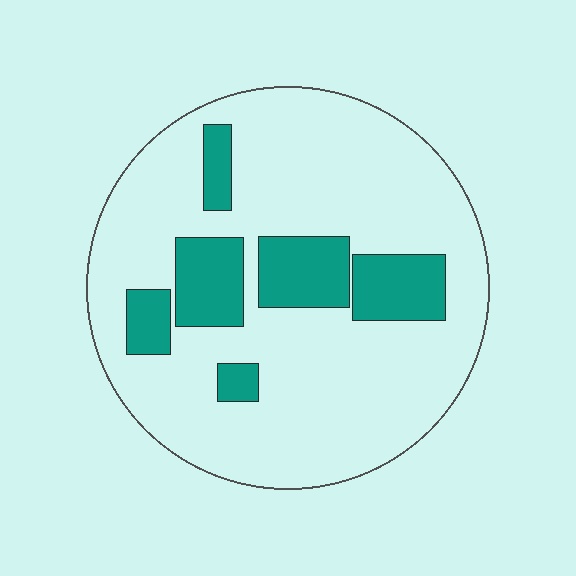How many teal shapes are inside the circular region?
6.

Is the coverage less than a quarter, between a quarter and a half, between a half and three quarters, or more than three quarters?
Less than a quarter.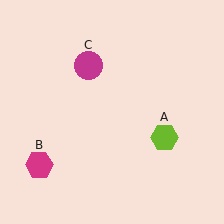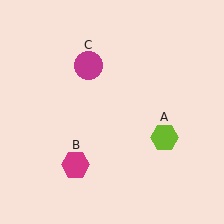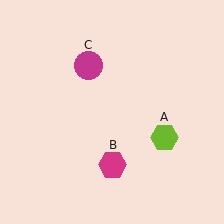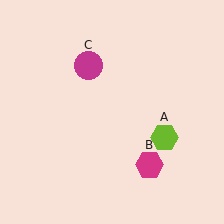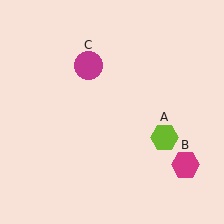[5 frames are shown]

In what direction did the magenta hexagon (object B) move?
The magenta hexagon (object B) moved right.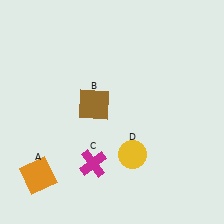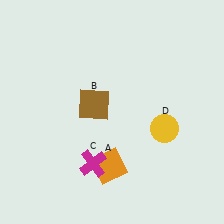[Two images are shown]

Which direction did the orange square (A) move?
The orange square (A) moved right.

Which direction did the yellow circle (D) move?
The yellow circle (D) moved right.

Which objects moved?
The objects that moved are: the orange square (A), the yellow circle (D).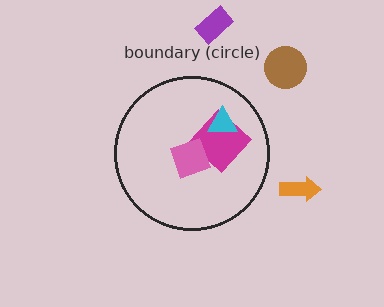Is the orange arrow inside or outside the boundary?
Outside.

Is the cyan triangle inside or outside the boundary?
Inside.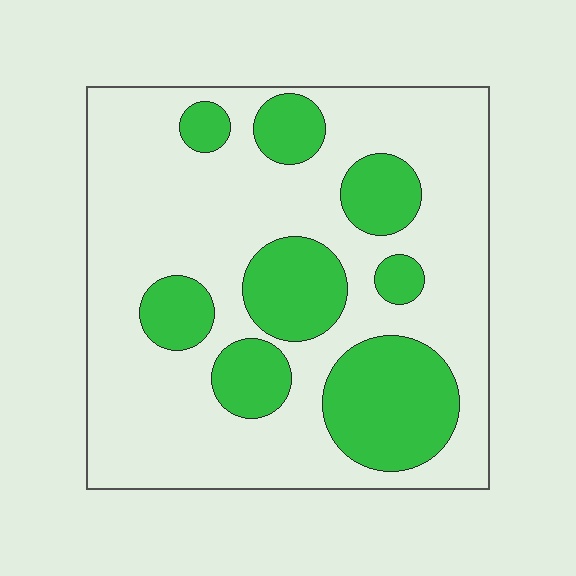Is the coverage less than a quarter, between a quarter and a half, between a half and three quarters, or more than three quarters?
Between a quarter and a half.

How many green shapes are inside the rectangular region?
8.